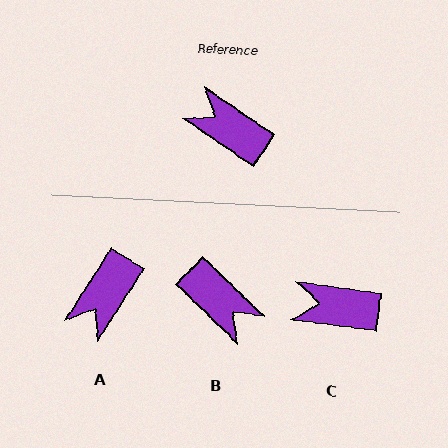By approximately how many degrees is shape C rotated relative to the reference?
Approximately 26 degrees counter-clockwise.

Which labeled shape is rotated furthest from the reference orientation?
B, about 171 degrees away.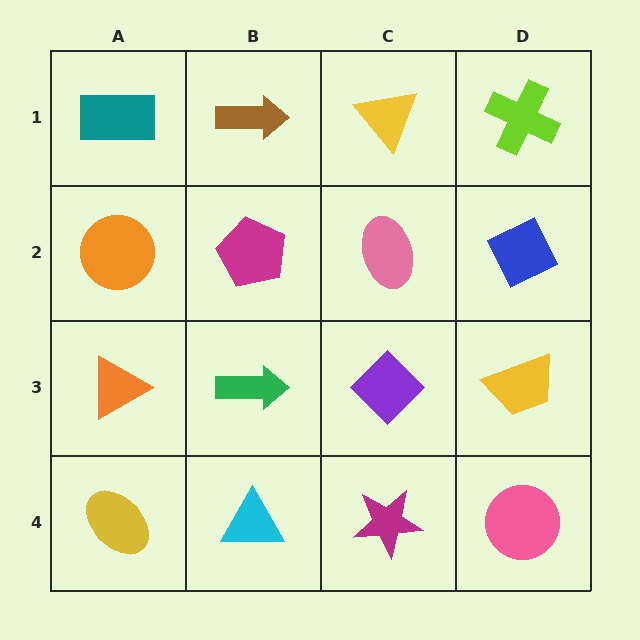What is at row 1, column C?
A yellow triangle.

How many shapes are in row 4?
4 shapes.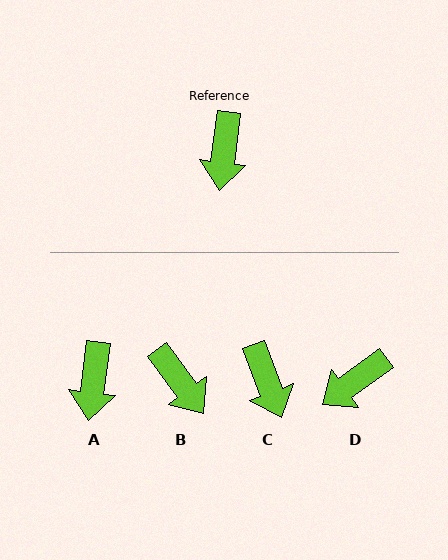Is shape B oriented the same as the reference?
No, it is off by about 43 degrees.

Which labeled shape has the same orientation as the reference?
A.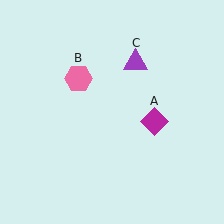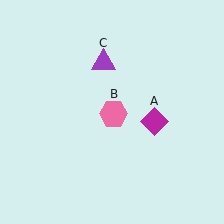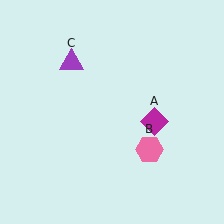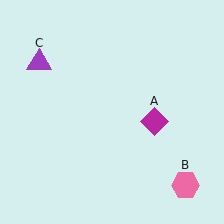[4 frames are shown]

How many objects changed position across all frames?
2 objects changed position: pink hexagon (object B), purple triangle (object C).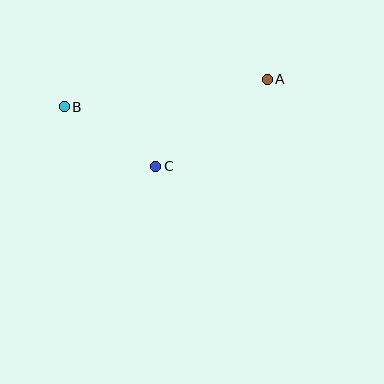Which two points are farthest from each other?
Points A and B are farthest from each other.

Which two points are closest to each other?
Points B and C are closest to each other.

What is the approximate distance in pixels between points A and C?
The distance between A and C is approximately 141 pixels.